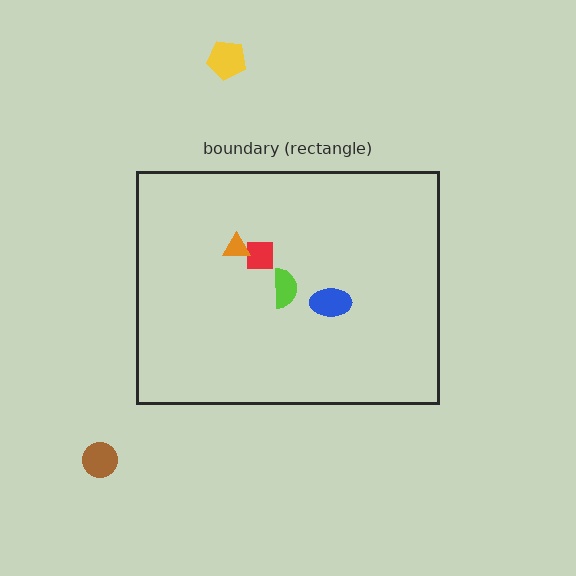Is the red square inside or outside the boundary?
Inside.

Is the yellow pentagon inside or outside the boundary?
Outside.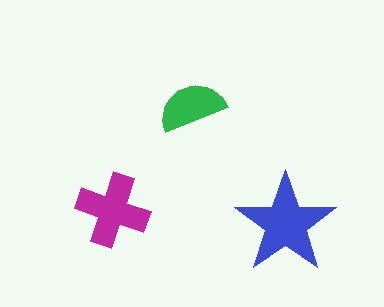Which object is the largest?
The blue star.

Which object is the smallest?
The green semicircle.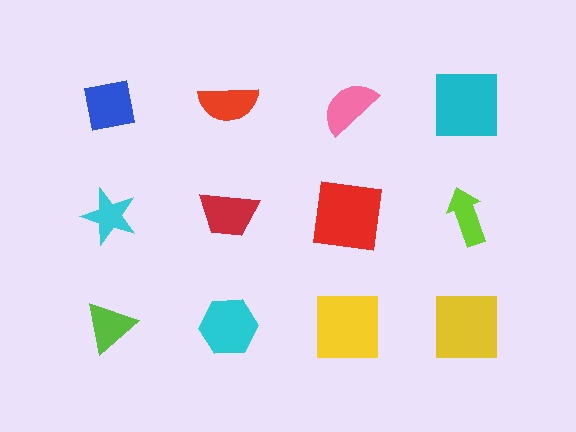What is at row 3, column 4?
A yellow square.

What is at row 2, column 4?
A lime arrow.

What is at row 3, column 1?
A lime triangle.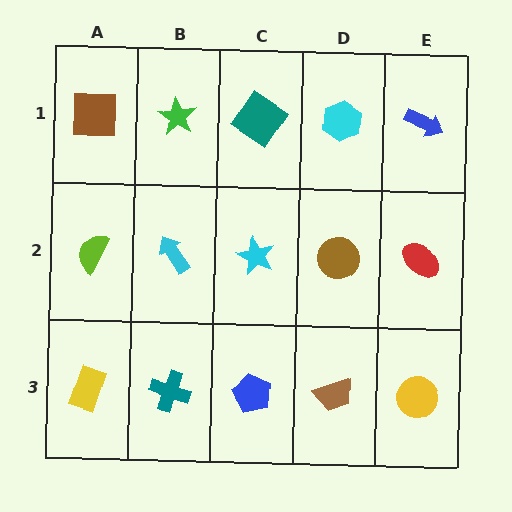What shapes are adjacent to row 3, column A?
A lime semicircle (row 2, column A), a teal cross (row 3, column B).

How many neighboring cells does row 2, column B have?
4.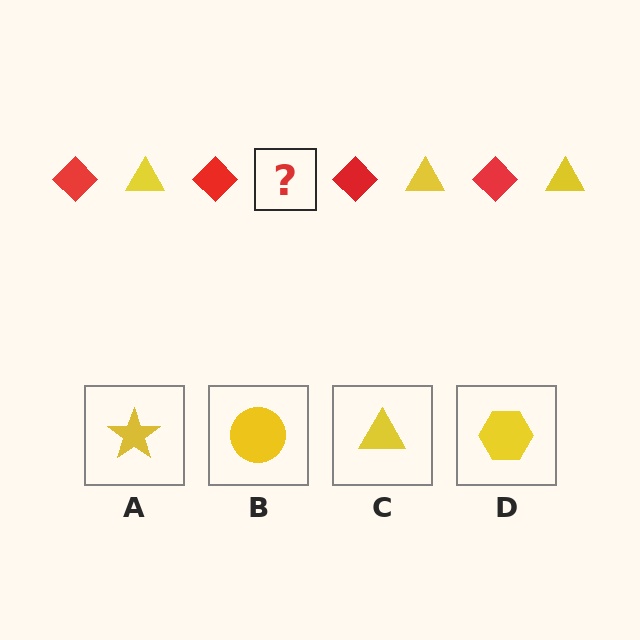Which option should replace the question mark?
Option C.